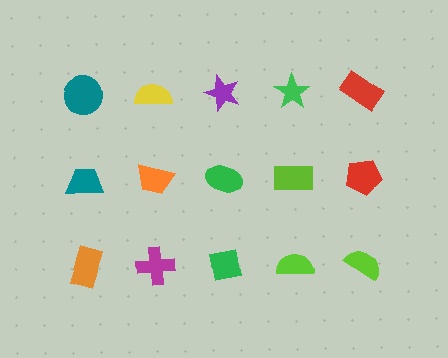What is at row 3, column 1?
An orange rectangle.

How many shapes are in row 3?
5 shapes.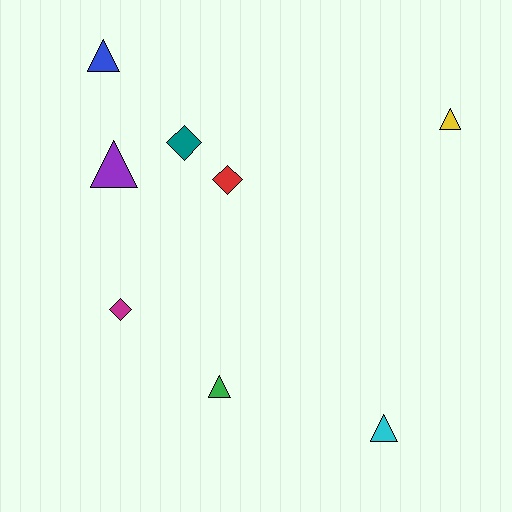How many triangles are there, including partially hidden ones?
There are 5 triangles.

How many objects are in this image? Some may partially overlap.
There are 8 objects.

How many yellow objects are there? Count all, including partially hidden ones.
There is 1 yellow object.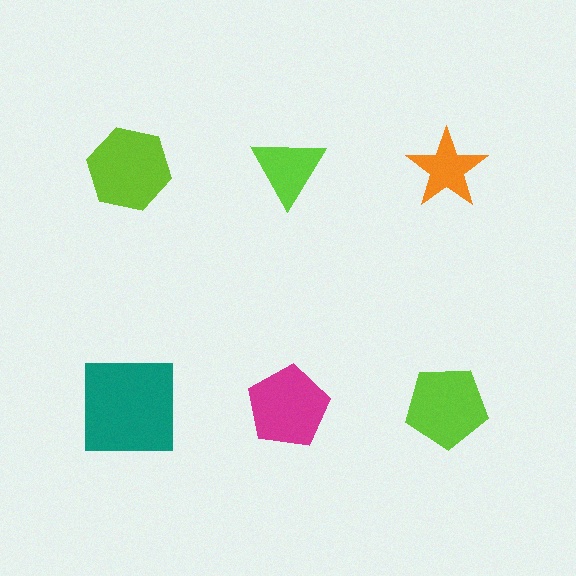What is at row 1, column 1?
A lime hexagon.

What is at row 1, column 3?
An orange star.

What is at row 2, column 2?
A magenta pentagon.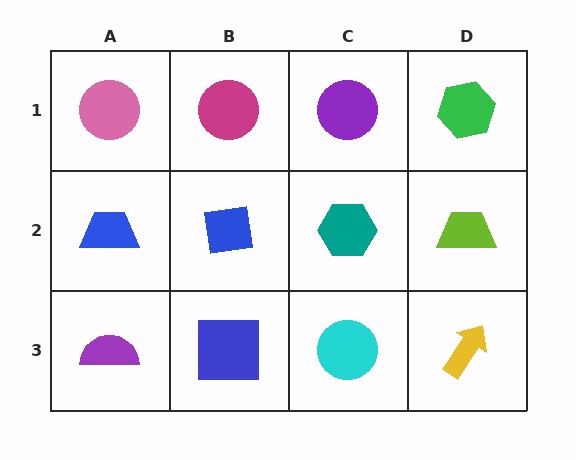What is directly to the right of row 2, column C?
A lime trapezoid.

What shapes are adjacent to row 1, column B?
A blue square (row 2, column B), a pink circle (row 1, column A), a purple circle (row 1, column C).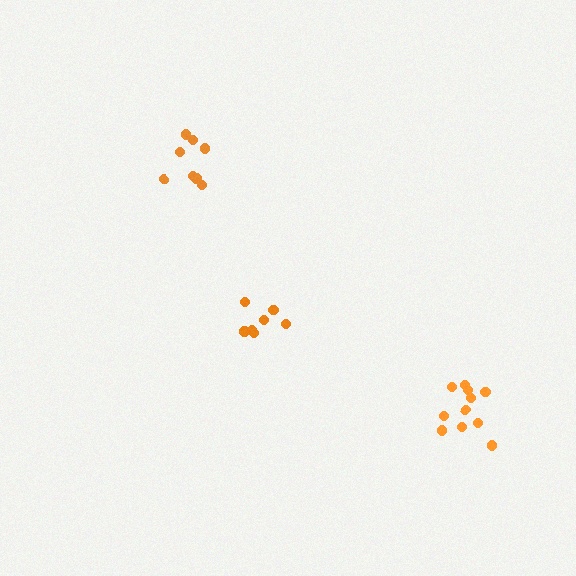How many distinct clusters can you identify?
There are 3 distinct clusters.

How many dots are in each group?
Group 1: 11 dots, Group 2: 7 dots, Group 3: 8 dots (26 total).